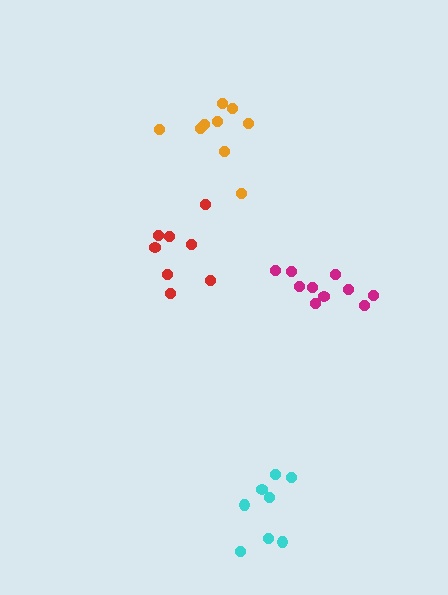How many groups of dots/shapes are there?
There are 4 groups.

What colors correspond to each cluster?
The clusters are colored: magenta, cyan, orange, red.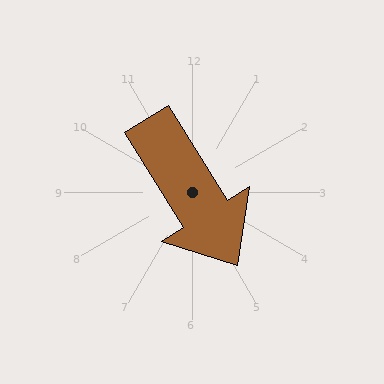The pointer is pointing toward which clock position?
Roughly 5 o'clock.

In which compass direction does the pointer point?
Southeast.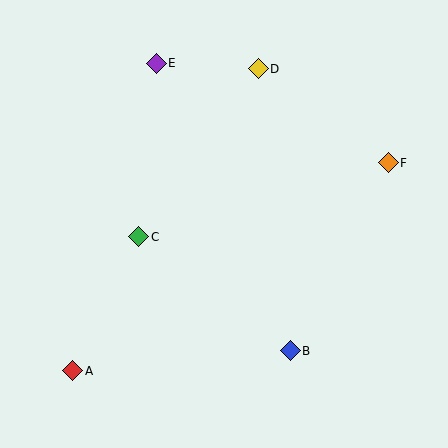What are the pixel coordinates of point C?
Point C is at (139, 237).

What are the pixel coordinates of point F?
Point F is at (388, 163).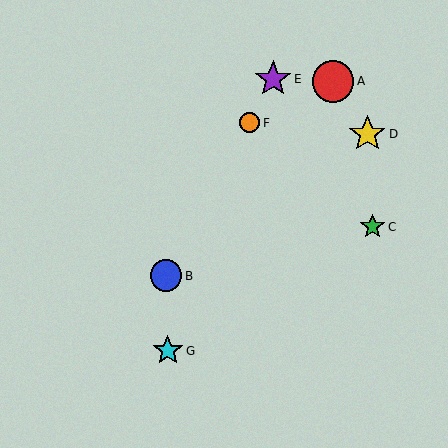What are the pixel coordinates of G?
Object G is at (168, 350).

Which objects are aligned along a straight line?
Objects B, E, F are aligned along a straight line.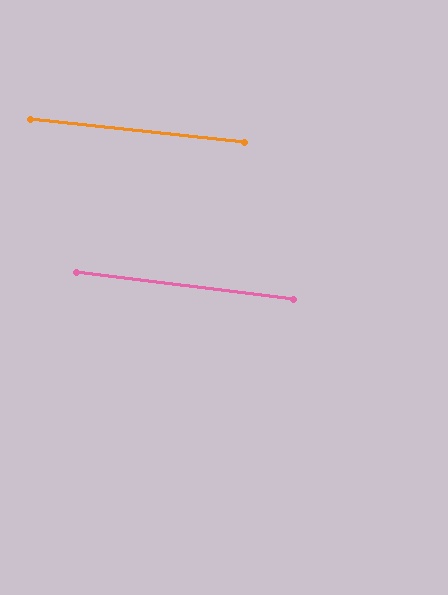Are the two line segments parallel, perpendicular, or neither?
Parallel — their directions differ by only 1.0°.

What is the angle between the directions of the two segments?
Approximately 1 degree.